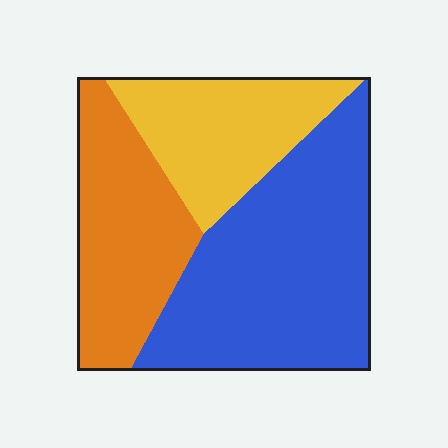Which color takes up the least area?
Yellow, at roughly 25%.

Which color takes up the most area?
Blue, at roughly 50%.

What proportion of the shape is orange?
Orange takes up about one quarter (1/4) of the shape.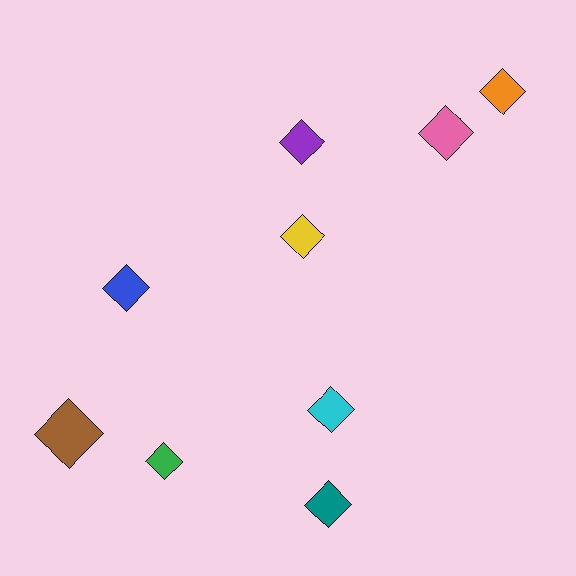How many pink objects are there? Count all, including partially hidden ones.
There is 1 pink object.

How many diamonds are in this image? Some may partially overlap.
There are 9 diamonds.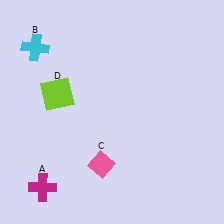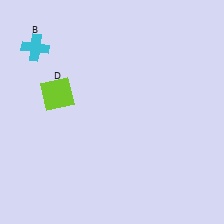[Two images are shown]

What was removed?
The magenta cross (A), the pink diamond (C) were removed in Image 2.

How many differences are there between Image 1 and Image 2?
There are 2 differences between the two images.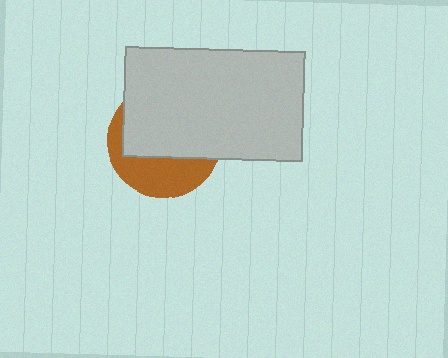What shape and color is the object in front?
The object in front is a light gray rectangle.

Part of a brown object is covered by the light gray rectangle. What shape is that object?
It is a circle.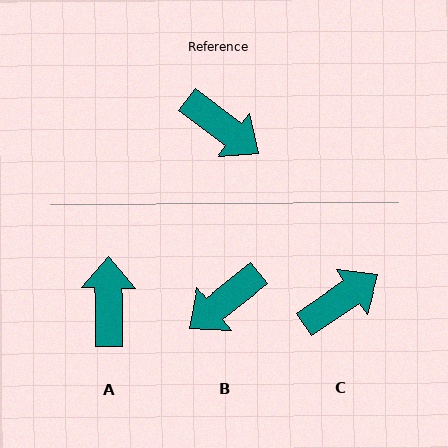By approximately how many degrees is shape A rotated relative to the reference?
Approximately 126 degrees counter-clockwise.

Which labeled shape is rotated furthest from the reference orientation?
A, about 126 degrees away.